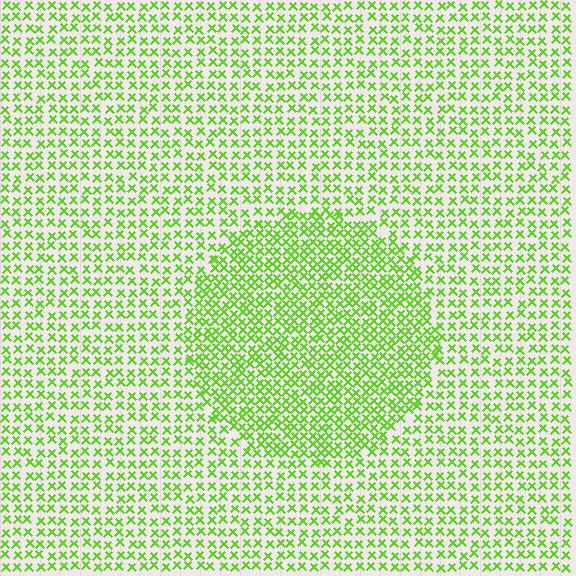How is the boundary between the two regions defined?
The boundary is defined by a change in element density (approximately 1.7x ratio). All elements are the same color, size, and shape.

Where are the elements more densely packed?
The elements are more densely packed inside the circle boundary.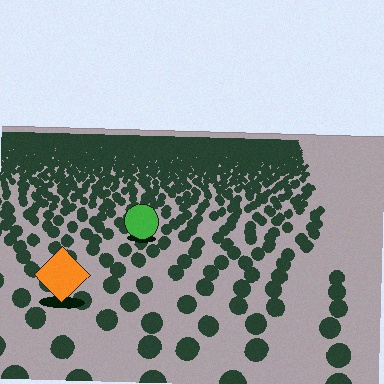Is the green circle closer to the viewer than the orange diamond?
No. The orange diamond is closer — you can tell from the texture gradient: the ground texture is coarser near it.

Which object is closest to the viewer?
The orange diamond is closest. The texture marks near it are larger and more spread out.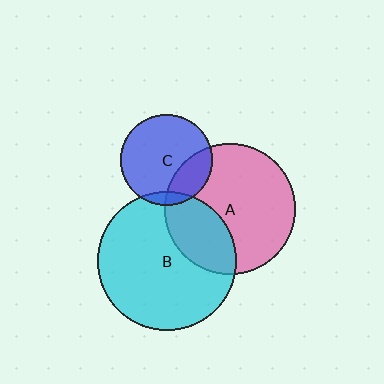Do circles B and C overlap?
Yes.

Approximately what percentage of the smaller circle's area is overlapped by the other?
Approximately 10%.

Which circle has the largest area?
Circle B (cyan).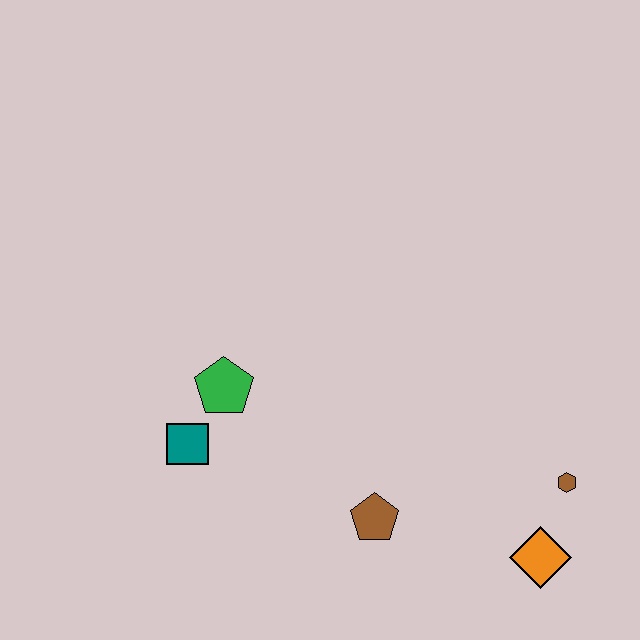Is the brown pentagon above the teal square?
No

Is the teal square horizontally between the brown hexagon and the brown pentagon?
No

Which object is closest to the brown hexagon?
The orange diamond is closest to the brown hexagon.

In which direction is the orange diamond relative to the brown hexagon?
The orange diamond is below the brown hexagon.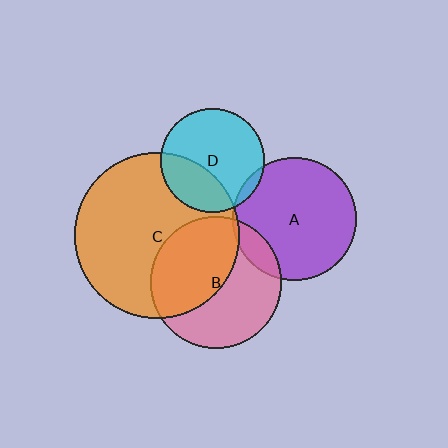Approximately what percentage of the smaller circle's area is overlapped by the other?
Approximately 30%.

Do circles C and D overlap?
Yes.